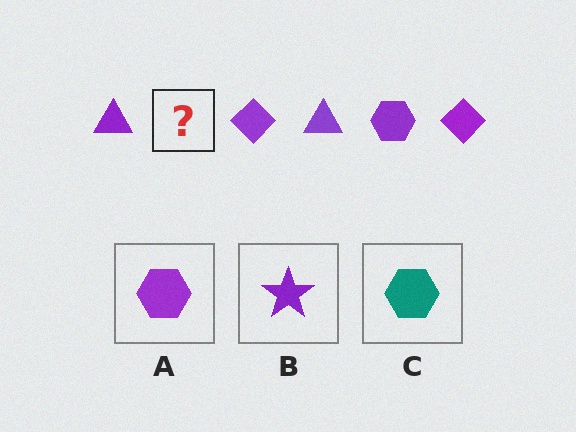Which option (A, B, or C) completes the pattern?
A.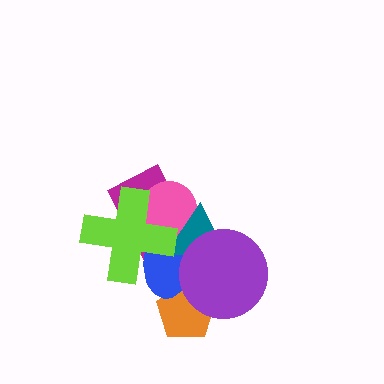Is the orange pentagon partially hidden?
Yes, it is partially covered by another shape.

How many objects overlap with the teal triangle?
5 objects overlap with the teal triangle.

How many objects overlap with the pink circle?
4 objects overlap with the pink circle.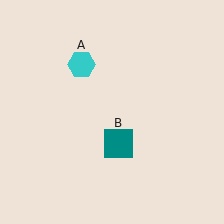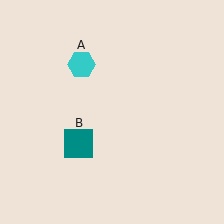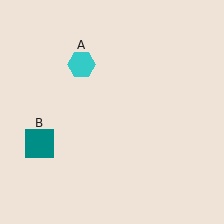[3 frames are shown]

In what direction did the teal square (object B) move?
The teal square (object B) moved left.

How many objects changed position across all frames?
1 object changed position: teal square (object B).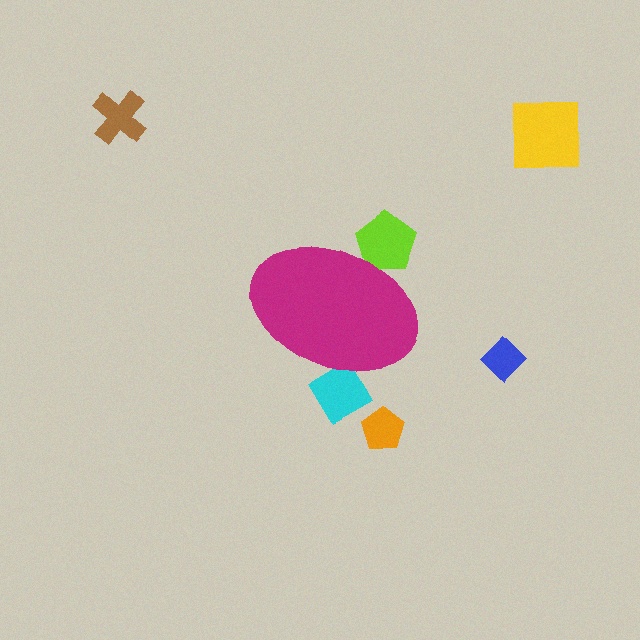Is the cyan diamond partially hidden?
Yes, the cyan diamond is partially hidden behind the magenta ellipse.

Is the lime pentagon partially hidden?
Yes, the lime pentagon is partially hidden behind the magenta ellipse.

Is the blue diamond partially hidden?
No, the blue diamond is fully visible.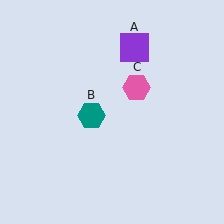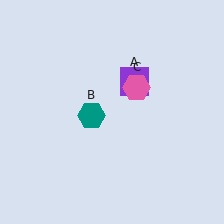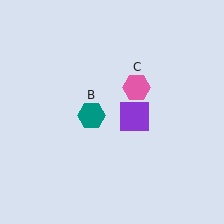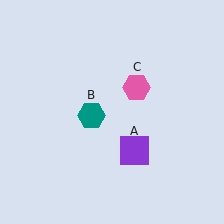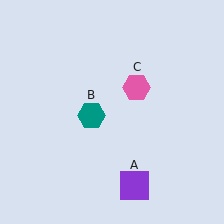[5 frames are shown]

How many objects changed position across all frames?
1 object changed position: purple square (object A).